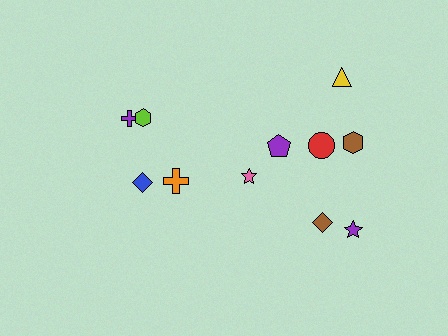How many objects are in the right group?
There are 7 objects.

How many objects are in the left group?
There are 4 objects.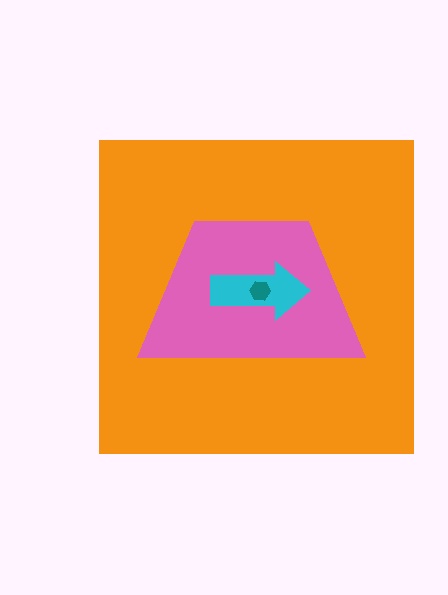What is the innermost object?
The teal hexagon.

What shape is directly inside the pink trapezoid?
The cyan arrow.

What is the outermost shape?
The orange square.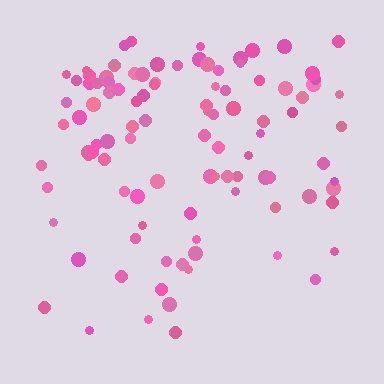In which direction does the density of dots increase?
From bottom to top, with the top side densest.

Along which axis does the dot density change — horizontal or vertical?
Vertical.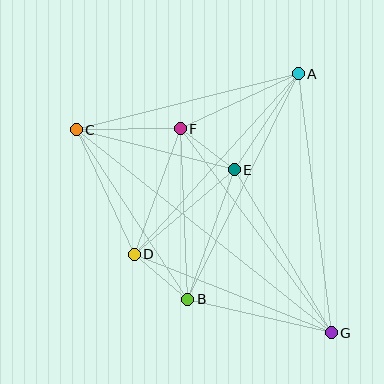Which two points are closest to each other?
Points E and F are closest to each other.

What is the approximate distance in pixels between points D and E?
The distance between D and E is approximately 131 pixels.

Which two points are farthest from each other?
Points C and G are farthest from each other.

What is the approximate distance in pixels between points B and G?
The distance between B and G is approximately 147 pixels.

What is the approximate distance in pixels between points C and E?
The distance between C and E is approximately 163 pixels.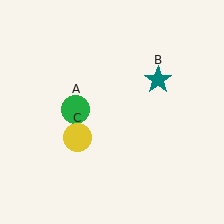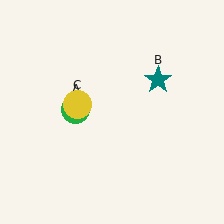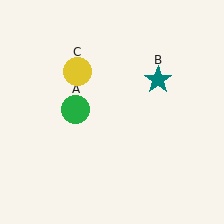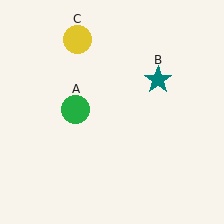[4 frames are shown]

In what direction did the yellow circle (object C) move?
The yellow circle (object C) moved up.